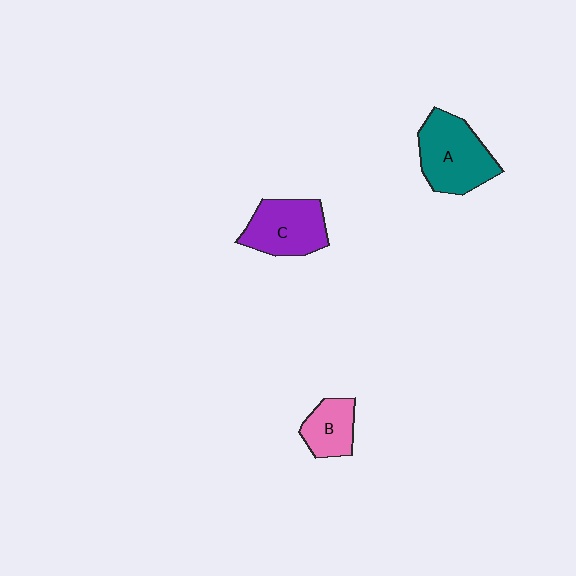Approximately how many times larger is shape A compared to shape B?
Approximately 1.8 times.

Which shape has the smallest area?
Shape B (pink).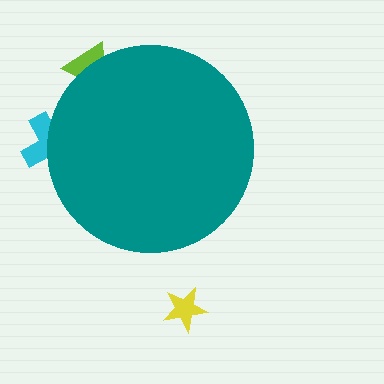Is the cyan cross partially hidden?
Yes, the cyan cross is partially hidden behind the teal circle.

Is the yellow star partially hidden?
No, the yellow star is fully visible.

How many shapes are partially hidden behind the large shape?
2 shapes are partially hidden.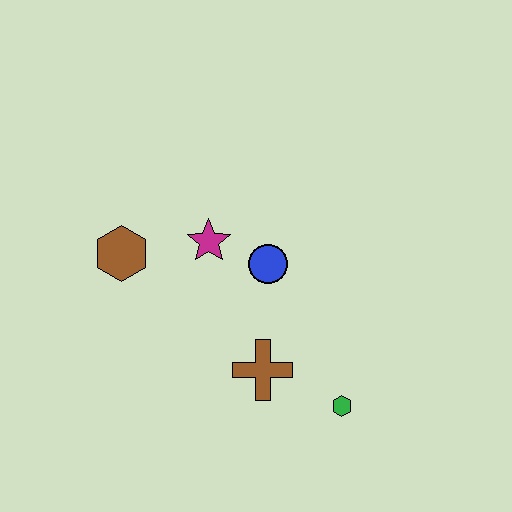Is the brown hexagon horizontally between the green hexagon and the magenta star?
No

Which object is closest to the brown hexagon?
The magenta star is closest to the brown hexagon.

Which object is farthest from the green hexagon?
The brown hexagon is farthest from the green hexagon.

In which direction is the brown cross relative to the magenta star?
The brown cross is below the magenta star.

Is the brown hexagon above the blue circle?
Yes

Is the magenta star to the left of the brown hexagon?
No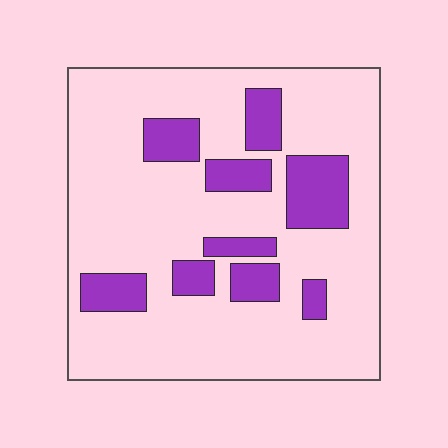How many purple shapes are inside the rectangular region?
9.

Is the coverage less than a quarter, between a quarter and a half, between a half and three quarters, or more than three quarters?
Less than a quarter.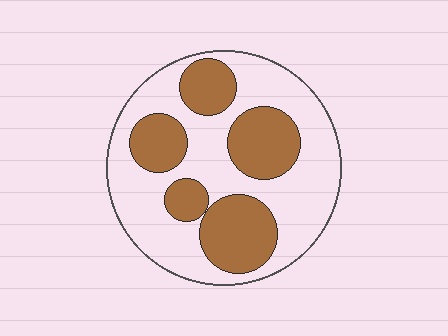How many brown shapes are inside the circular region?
5.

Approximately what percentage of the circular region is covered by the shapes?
Approximately 35%.